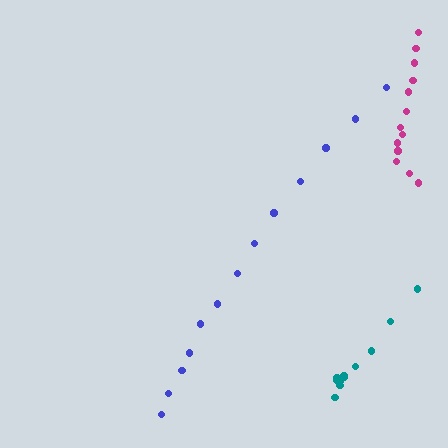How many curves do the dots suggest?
There are 3 distinct paths.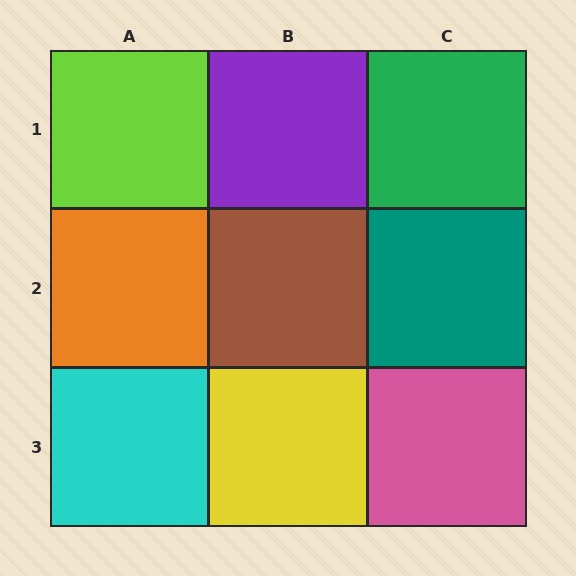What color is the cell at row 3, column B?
Yellow.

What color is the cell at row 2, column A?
Orange.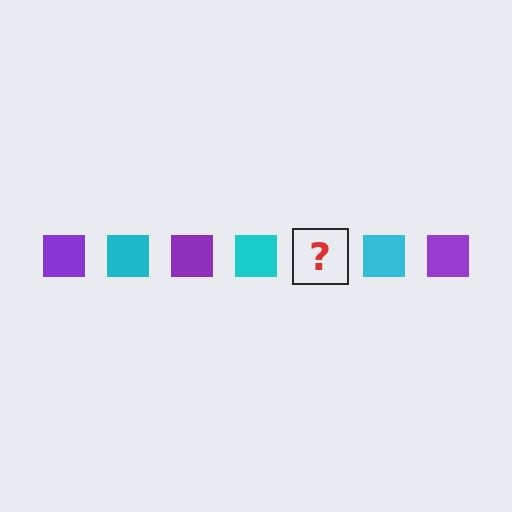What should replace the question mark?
The question mark should be replaced with a purple square.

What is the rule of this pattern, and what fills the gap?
The rule is that the pattern cycles through purple, cyan squares. The gap should be filled with a purple square.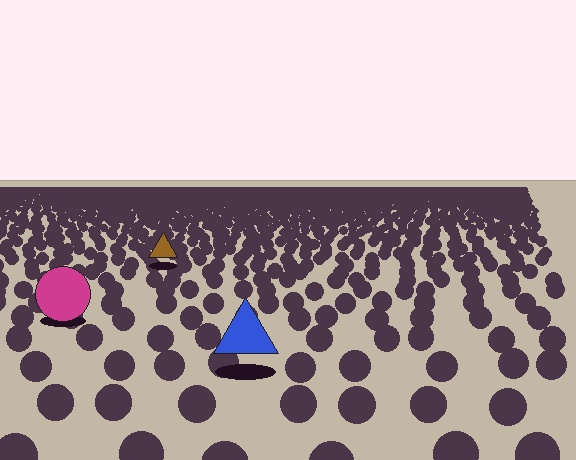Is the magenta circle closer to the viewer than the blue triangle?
No. The blue triangle is closer — you can tell from the texture gradient: the ground texture is coarser near it.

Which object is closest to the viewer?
The blue triangle is closest. The texture marks near it are larger and more spread out.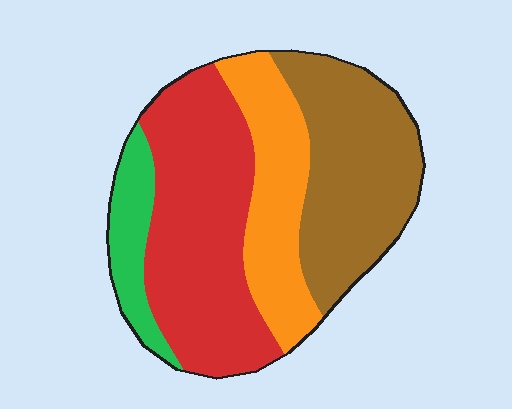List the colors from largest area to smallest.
From largest to smallest: red, brown, orange, green.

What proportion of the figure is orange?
Orange covers 21% of the figure.